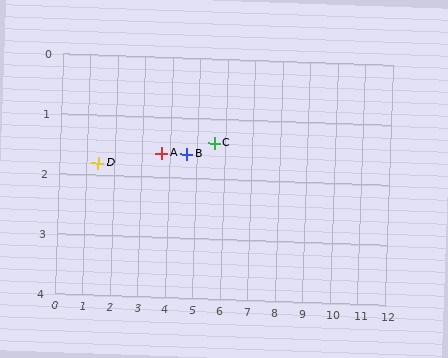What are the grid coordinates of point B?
Point B is at approximately (4.6, 1.6).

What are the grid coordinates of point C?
Point C is at approximately (5.6, 1.4).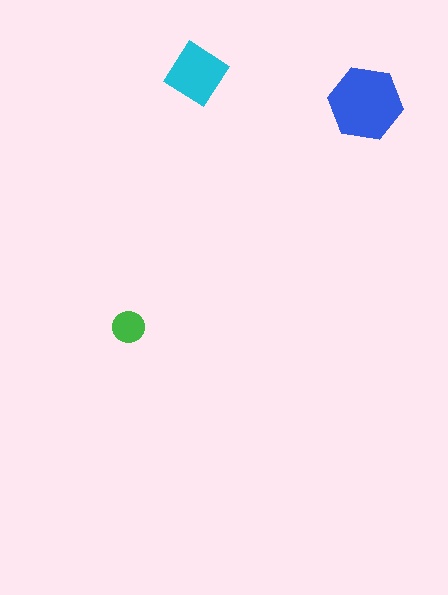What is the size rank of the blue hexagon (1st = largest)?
1st.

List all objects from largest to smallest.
The blue hexagon, the cyan diamond, the green circle.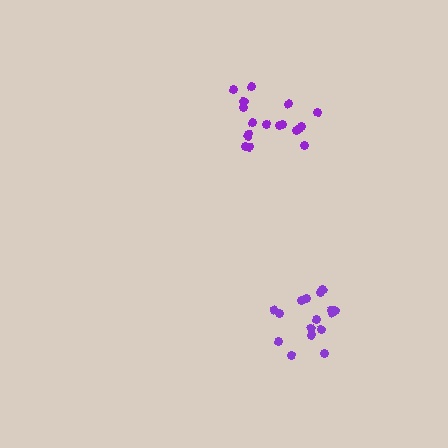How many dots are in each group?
Group 1: 17 dots, Group 2: 18 dots (35 total).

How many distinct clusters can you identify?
There are 2 distinct clusters.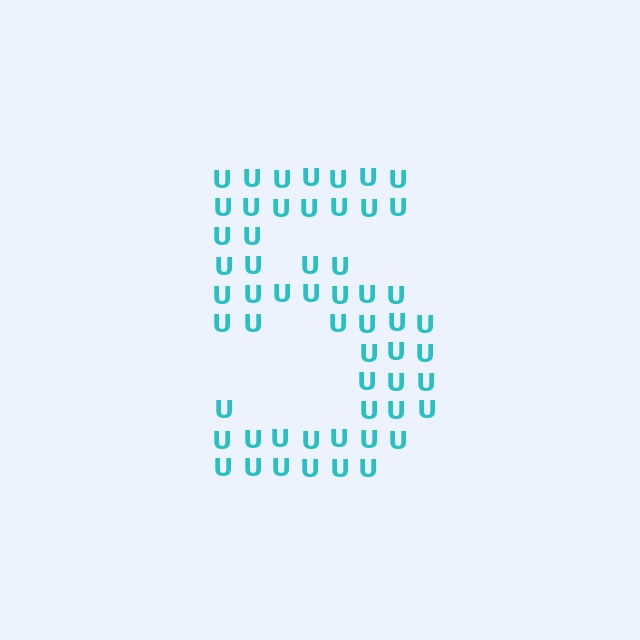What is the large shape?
The large shape is the digit 5.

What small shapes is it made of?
It is made of small letter U's.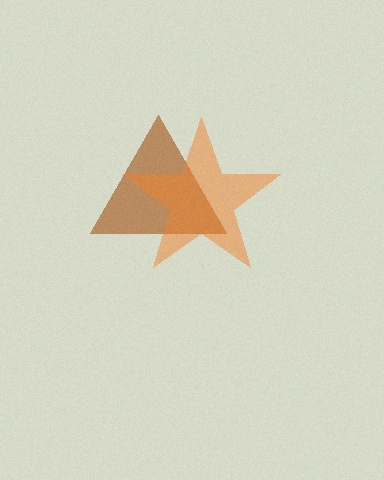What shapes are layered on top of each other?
The layered shapes are: a brown triangle, an orange star.